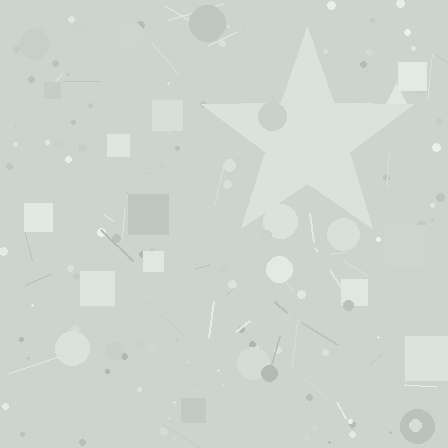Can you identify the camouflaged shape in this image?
The camouflaged shape is a star.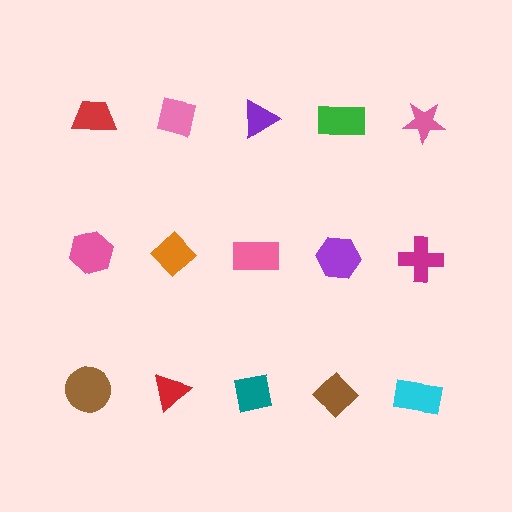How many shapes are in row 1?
5 shapes.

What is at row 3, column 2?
A red triangle.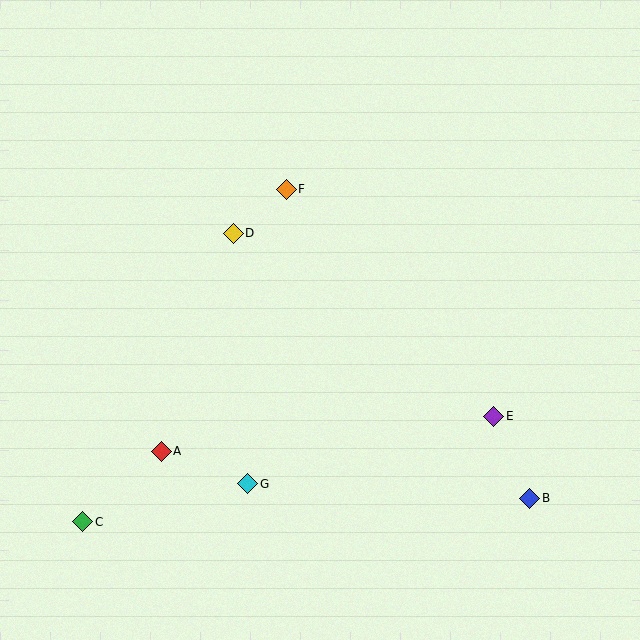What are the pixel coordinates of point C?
Point C is at (83, 522).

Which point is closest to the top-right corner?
Point F is closest to the top-right corner.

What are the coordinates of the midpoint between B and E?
The midpoint between B and E is at (512, 457).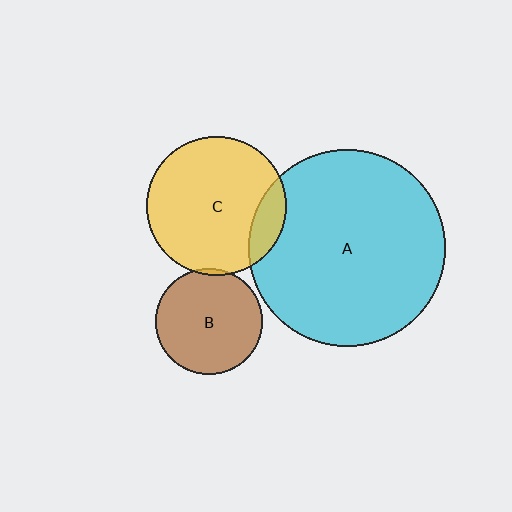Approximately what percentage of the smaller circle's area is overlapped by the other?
Approximately 5%.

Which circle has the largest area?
Circle A (cyan).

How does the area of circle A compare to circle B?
Approximately 3.4 times.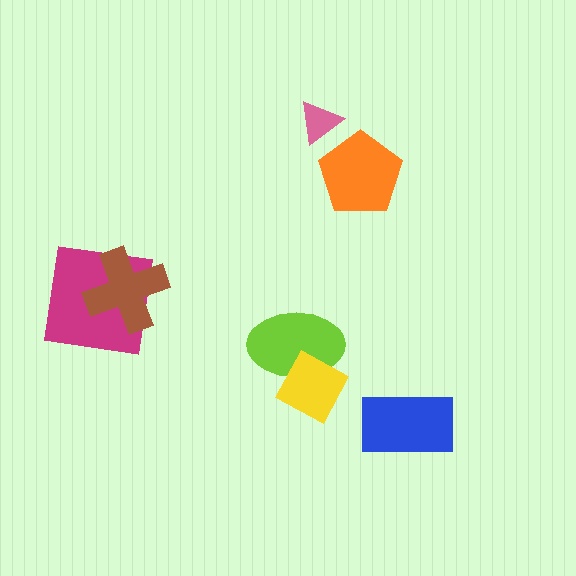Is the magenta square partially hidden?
Yes, it is partially covered by another shape.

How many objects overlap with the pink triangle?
0 objects overlap with the pink triangle.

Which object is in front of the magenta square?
The brown cross is in front of the magenta square.